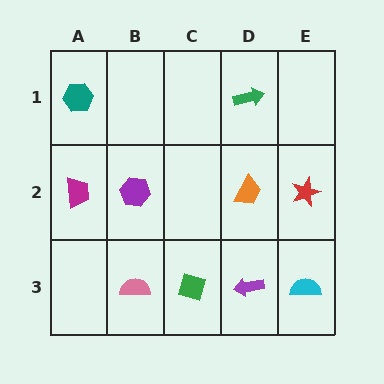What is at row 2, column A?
A magenta trapezoid.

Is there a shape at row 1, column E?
No, that cell is empty.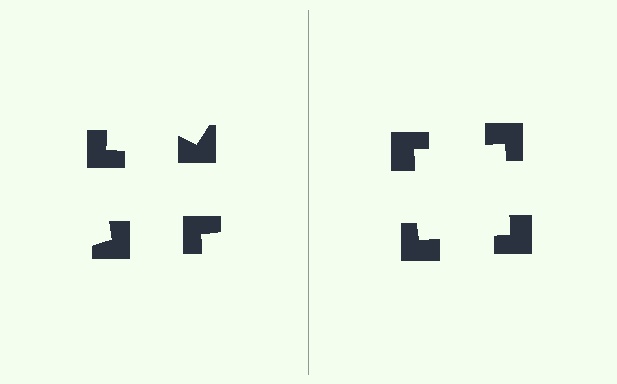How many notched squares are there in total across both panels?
8 — 4 on each side.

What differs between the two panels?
The notched squares are positioned identically on both sides; only the wedge orientations differ. On the right they align to a square; on the left they are misaligned.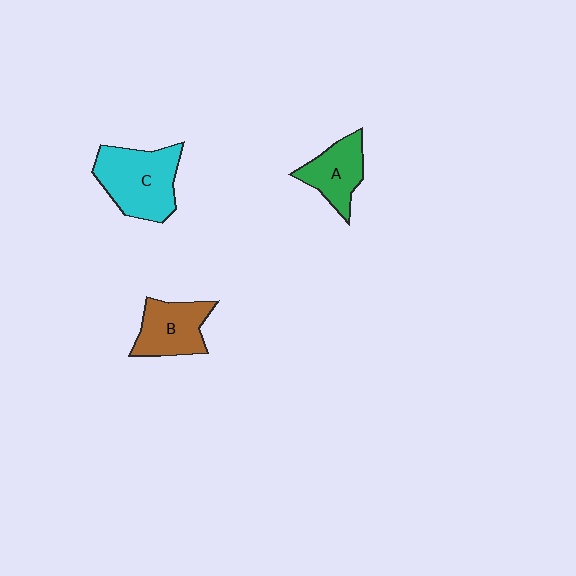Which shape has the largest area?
Shape C (cyan).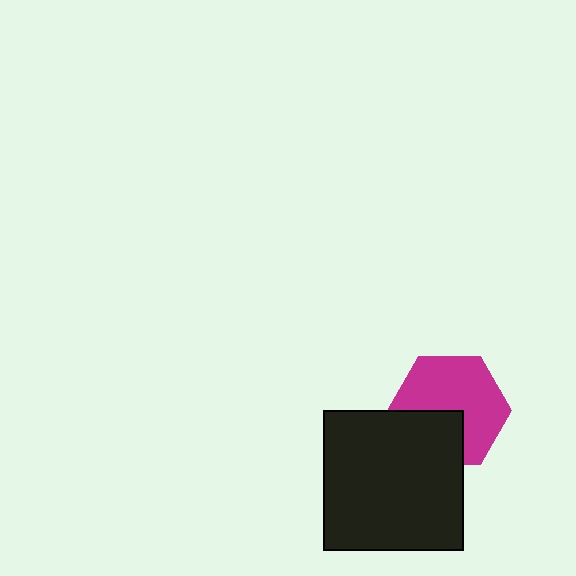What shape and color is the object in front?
The object in front is a black square.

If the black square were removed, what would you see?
You would see the complete magenta hexagon.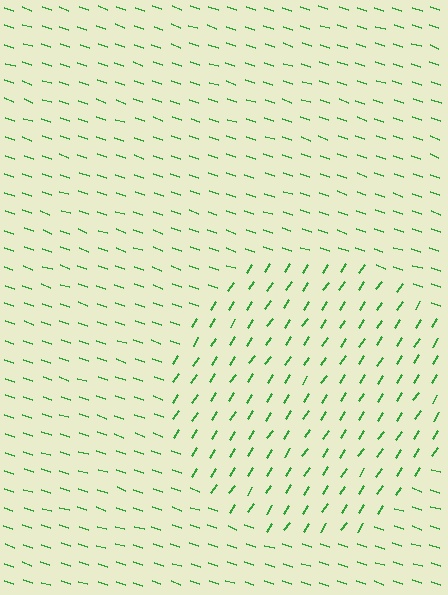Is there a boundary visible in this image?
Yes, there is a texture boundary formed by a change in line orientation.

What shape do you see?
I see a circle.